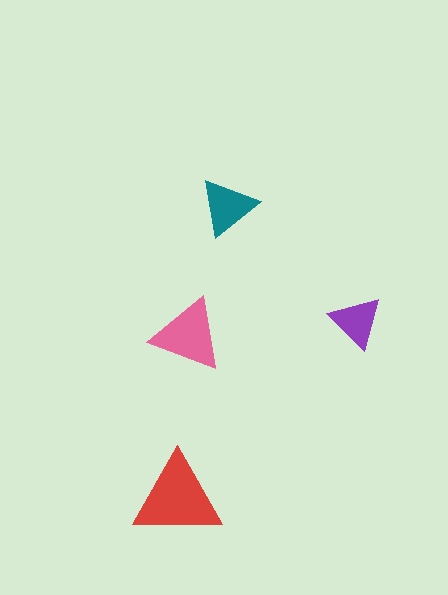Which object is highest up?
The teal triangle is topmost.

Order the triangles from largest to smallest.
the red one, the pink one, the teal one, the purple one.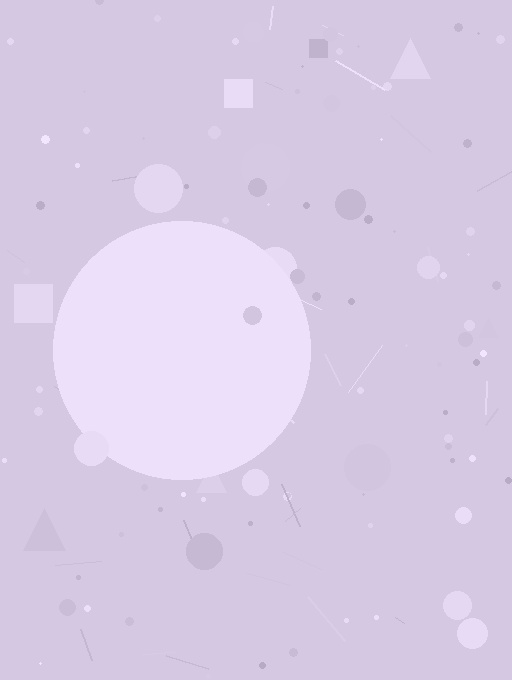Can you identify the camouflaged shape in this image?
The camouflaged shape is a circle.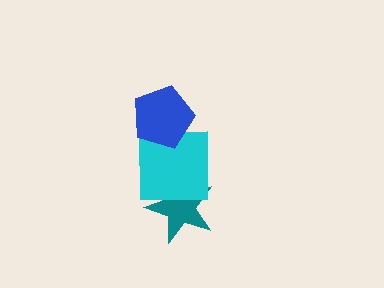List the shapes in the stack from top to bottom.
From top to bottom: the blue pentagon, the cyan square, the teal star.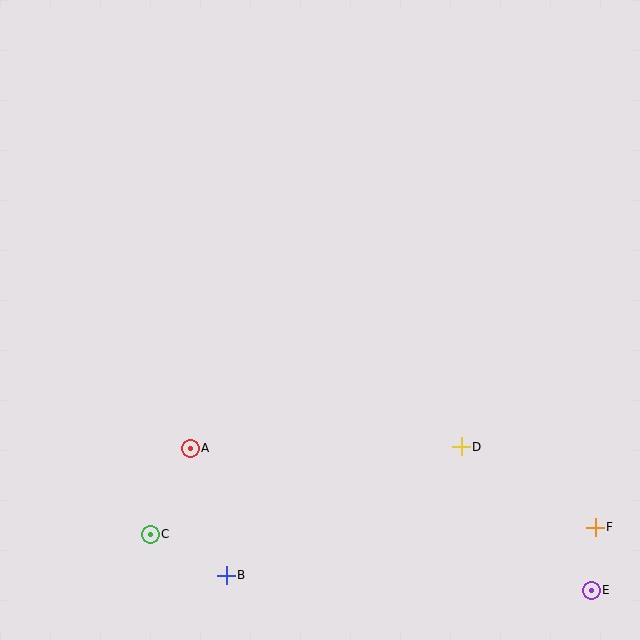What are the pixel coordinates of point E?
Point E is at (591, 590).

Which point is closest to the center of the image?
Point A at (190, 448) is closest to the center.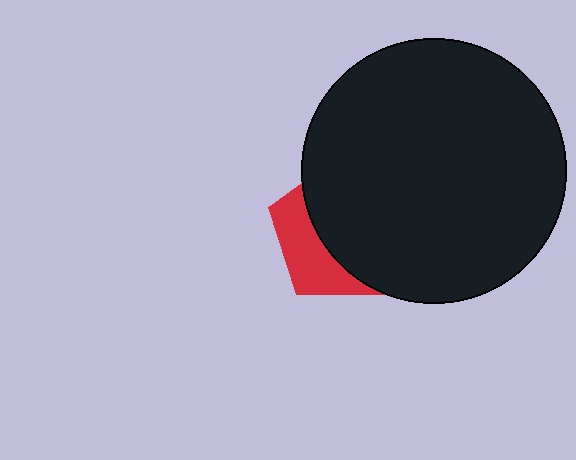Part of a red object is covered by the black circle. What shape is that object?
It is a pentagon.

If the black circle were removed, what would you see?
You would see the complete red pentagon.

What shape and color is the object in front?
The object in front is a black circle.